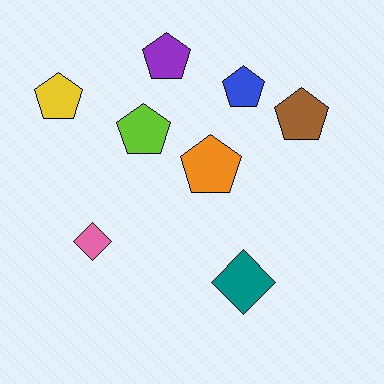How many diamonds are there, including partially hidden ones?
There are 2 diamonds.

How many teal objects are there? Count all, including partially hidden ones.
There is 1 teal object.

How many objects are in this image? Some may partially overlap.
There are 8 objects.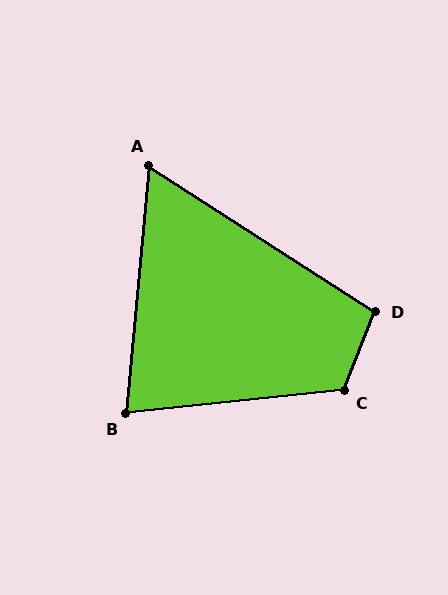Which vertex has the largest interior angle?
C, at approximately 118 degrees.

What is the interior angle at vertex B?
Approximately 79 degrees (acute).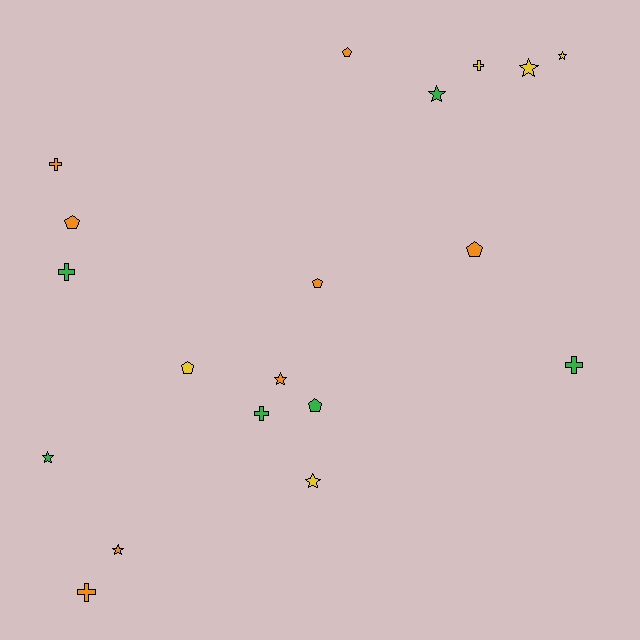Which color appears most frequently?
Orange, with 8 objects.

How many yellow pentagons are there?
There is 1 yellow pentagon.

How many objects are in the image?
There are 19 objects.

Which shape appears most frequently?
Star, with 7 objects.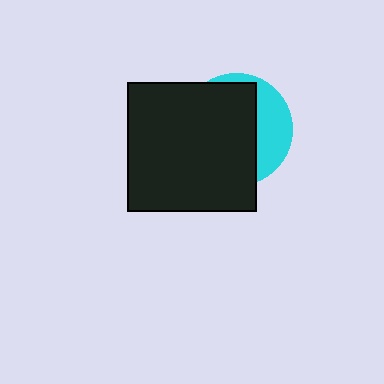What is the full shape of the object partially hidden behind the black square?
The partially hidden object is a cyan circle.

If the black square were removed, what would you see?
You would see the complete cyan circle.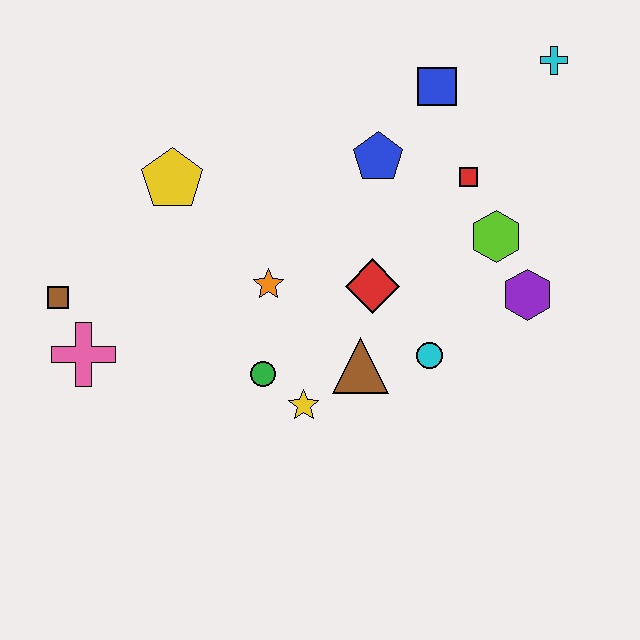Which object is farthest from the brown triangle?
The cyan cross is farthest from the brown triangle.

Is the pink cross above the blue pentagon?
No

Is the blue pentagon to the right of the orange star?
Yes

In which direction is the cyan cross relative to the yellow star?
The cyan cross is above the yellow star.